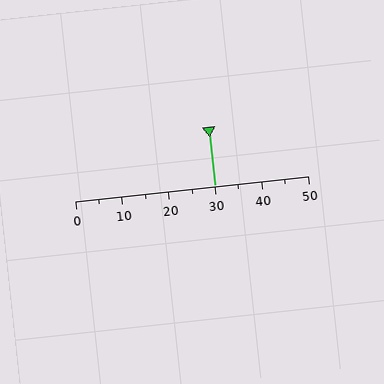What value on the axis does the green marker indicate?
The marker indicates approximately 30.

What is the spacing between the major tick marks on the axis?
The major ticks are spaced 10 apart.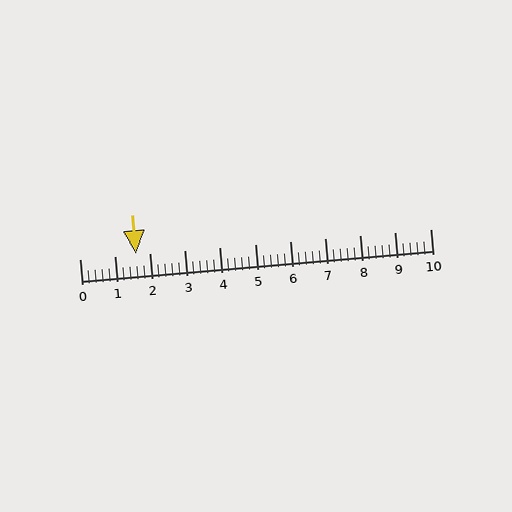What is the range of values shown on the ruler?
The ruler shows values from 0 to 10.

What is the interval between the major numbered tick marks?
The major tick marks are spaced 1 units apart.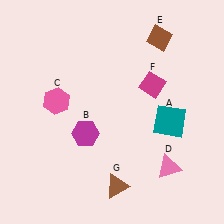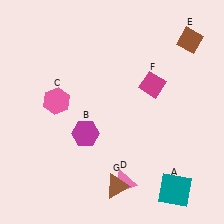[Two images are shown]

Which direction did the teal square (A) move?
The teal square (A) moved down.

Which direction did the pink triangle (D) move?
The pink triangle (D) moved left.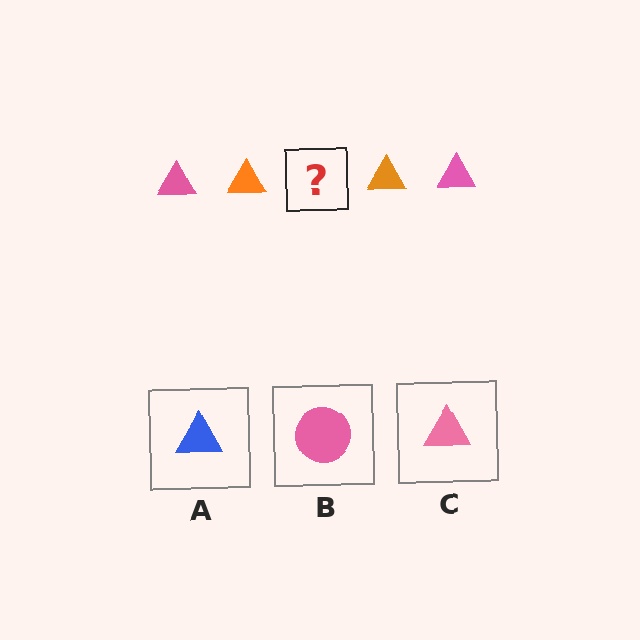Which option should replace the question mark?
Option C.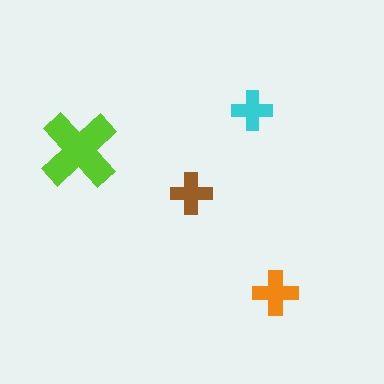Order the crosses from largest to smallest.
the lime one, the orange one, the brown one, the cyan one.